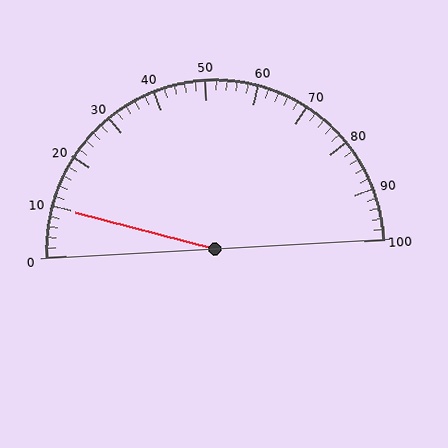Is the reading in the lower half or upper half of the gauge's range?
The reading is in the lower half of the range (0 to 100).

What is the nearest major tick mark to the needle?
The nearest major tick mark is 10.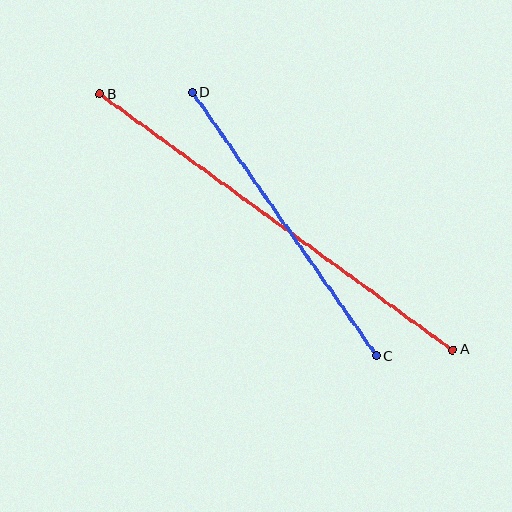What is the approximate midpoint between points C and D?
The midpoint is at approximately (284, 224) pixels.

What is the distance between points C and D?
The distance is approximately 321 pixels.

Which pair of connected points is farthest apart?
Points A and B are farthest apart.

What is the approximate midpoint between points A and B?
The midpoint is at approximately (276, 222) pixels.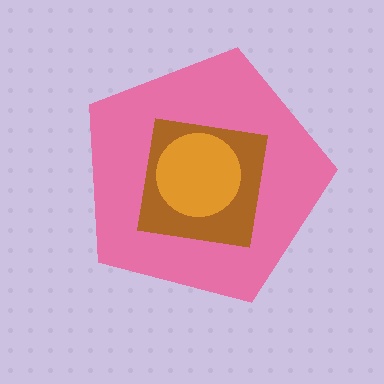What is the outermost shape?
The pink pentagon.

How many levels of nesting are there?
3.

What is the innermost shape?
The orange circle.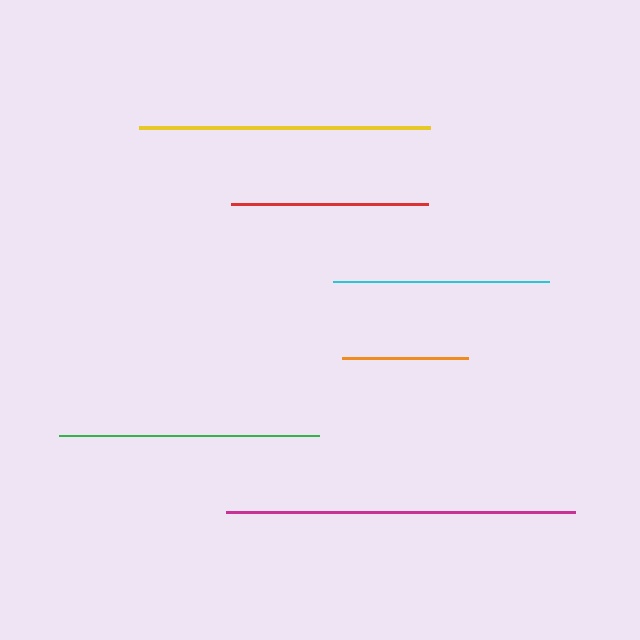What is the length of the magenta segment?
The magenta segment is approximately 349 pixels long.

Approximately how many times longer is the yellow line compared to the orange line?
The yellow line is approximately 2.3 times the length of the orange line.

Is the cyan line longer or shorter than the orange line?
The cyan line is longer than the orange line.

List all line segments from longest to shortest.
From longest to shortest: magenta, yellow, green, cyan, red, orange.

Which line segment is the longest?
The magenta line is the longest at approximately 349 pixels.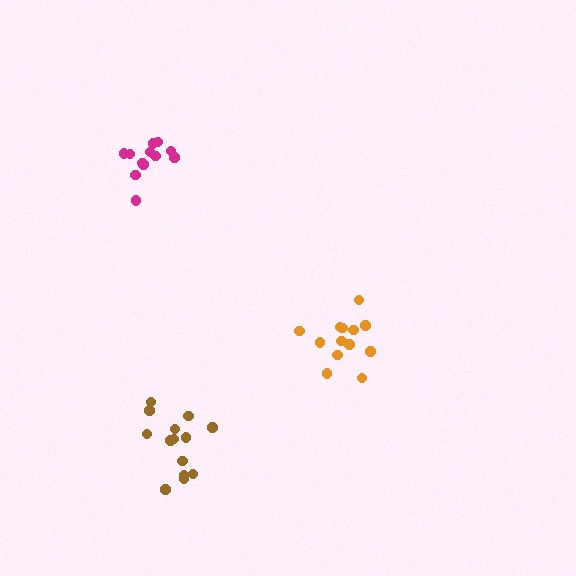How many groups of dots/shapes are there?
There are 3 groups.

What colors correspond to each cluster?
The clusters are colored: magenta, orange, brown.